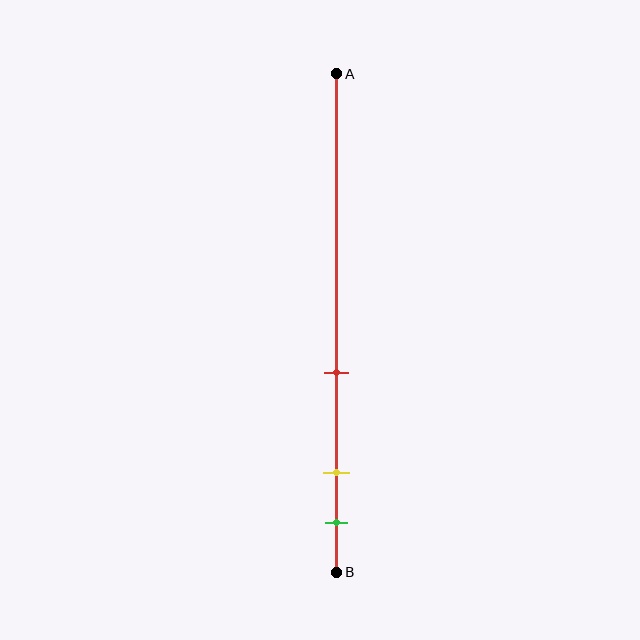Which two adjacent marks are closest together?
The yellow and green marks are the closest adjacent pair.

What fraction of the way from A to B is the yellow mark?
The yellow mark is approximately 80% (0.8) of the way from A to B.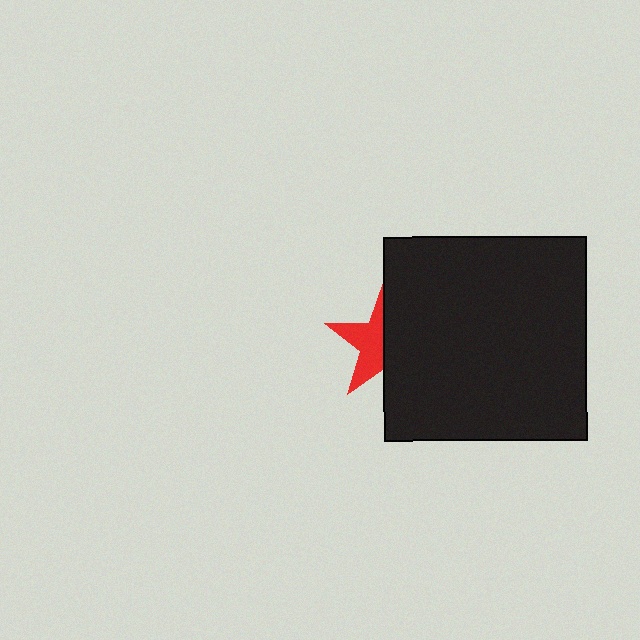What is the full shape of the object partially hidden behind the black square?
The partially hidden object is a red star.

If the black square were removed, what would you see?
You would see the complete red star.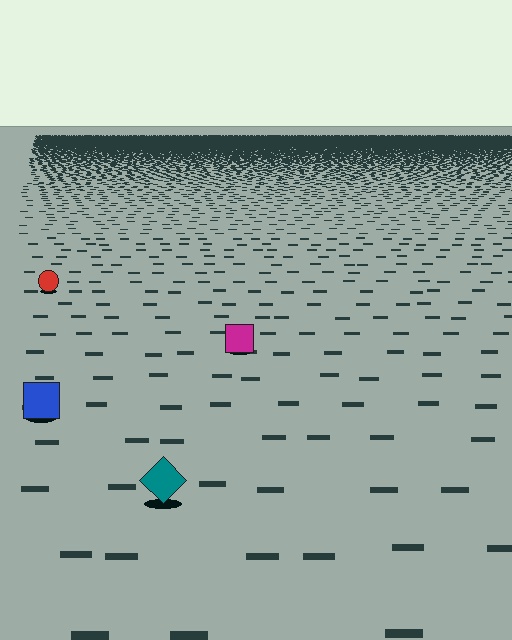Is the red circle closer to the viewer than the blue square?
No. The blue square is closer — you can tell from the texture gradient: the ground texture is coarser near it.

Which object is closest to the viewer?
The teal diamond is closest. The texture marks near it are larger and more spread out.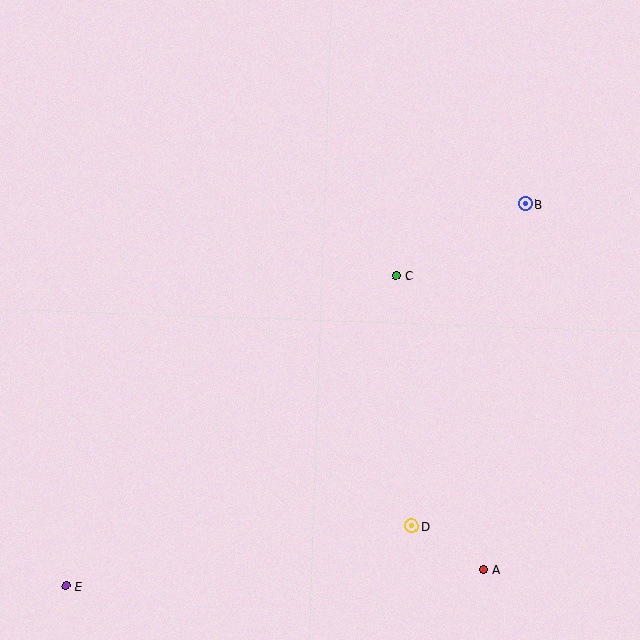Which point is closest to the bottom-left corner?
Point E is closest to the bottom-left corner.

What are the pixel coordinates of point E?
Point E is at (66, 586).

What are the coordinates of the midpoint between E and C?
The midpoint between E and C is at (231, 431).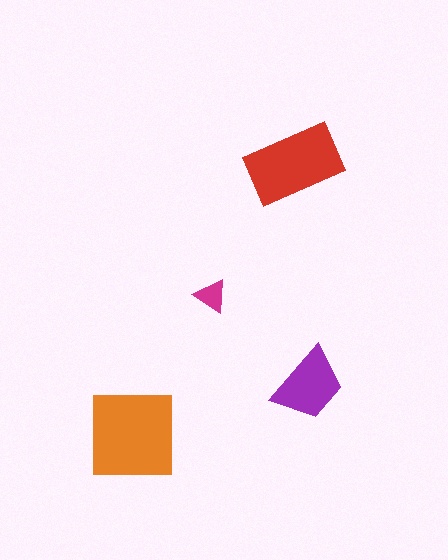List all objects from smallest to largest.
The magenta triangle, the purple trapezoid, the red rectangle, the orange square.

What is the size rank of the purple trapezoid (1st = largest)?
3rd.